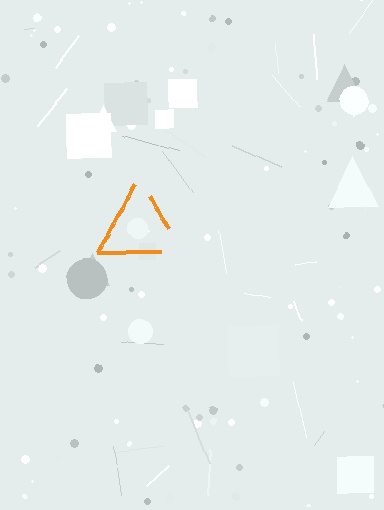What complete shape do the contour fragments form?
The contour fragments form a triangle.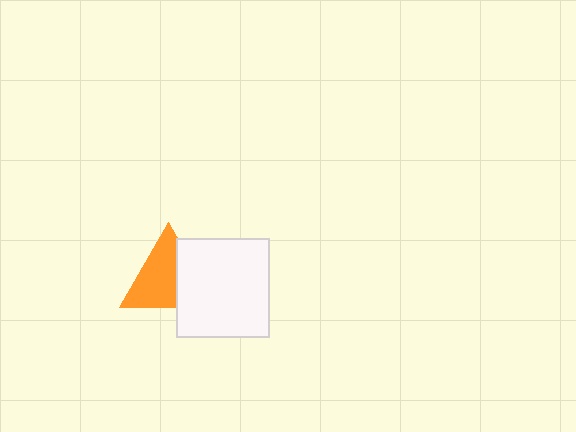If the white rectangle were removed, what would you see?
You would see the complete orange triangle.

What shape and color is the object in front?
The object in front is a white rectangle.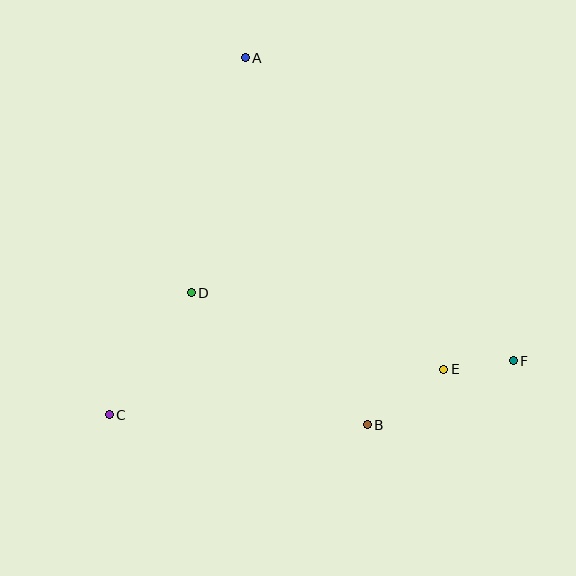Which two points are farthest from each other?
Points C and F are farthest from each other.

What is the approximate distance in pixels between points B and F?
The distance between B and F is approximately 159 pixels.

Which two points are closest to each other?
Points E and F are closest to each other.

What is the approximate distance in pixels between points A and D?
The distance between A and D is approximately 241 pixels.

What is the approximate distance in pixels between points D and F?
The distance between D and F is approximately 329 pixels.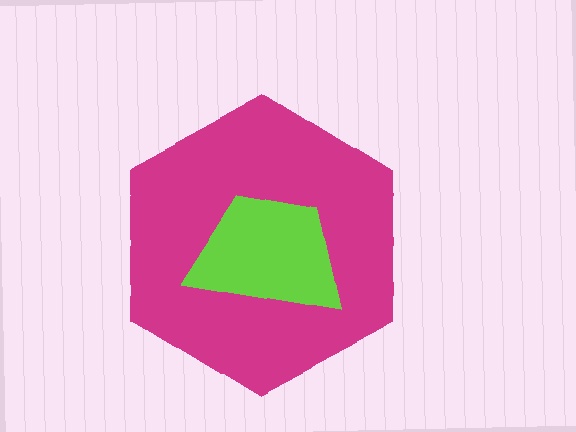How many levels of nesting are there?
2.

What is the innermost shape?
The lime trapezoid.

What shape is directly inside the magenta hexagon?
The lime trapezoid.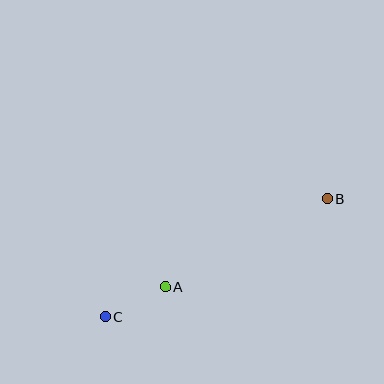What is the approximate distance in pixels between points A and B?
The distance between A and B is approximately 184 pixels.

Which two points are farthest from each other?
Points B and C are farthest from each other.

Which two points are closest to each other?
Points A and C are closest to each other.